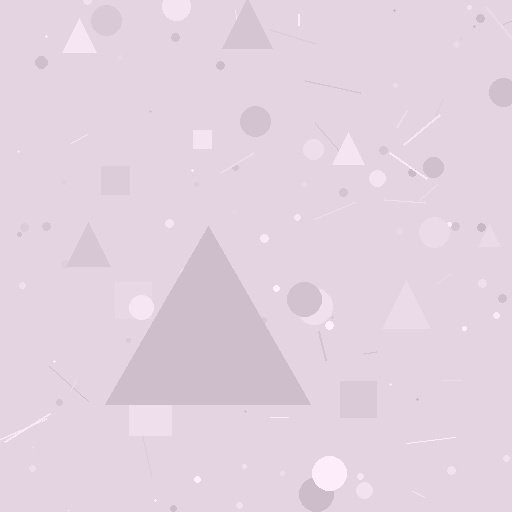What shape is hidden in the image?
A triangle is hidden in the image.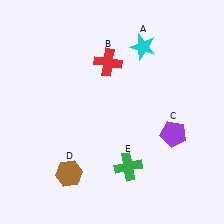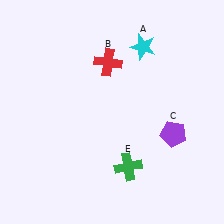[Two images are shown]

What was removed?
The brown hexagon (D) was removed in Image 2.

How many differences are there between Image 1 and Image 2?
There is 1 difference between the two images.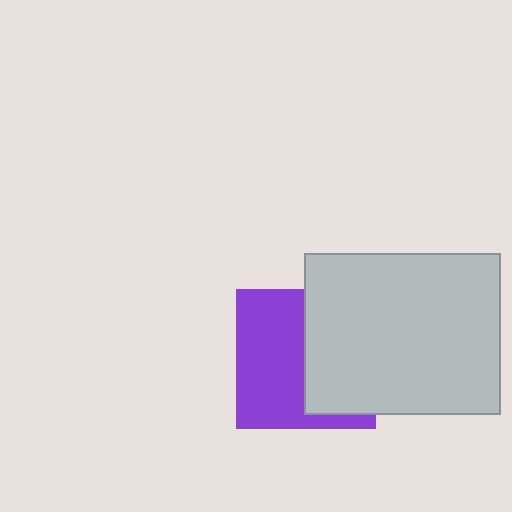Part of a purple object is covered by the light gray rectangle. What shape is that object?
It is a square.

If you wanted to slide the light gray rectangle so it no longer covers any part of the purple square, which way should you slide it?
Slide it right — that is the most direct way to separate the two shapes.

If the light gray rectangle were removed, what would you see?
You would see the complete purple square.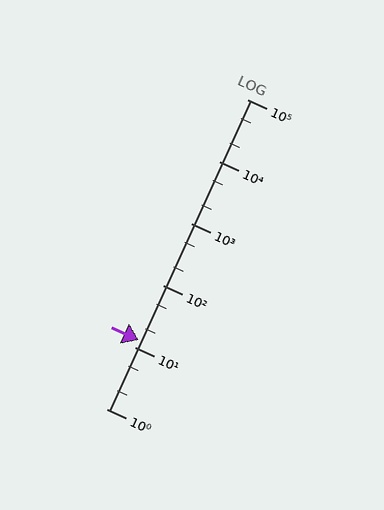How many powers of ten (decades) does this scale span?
The scale spans 5 decades, from 1 to 100000.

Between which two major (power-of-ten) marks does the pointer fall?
The pointer is between 10 and 100.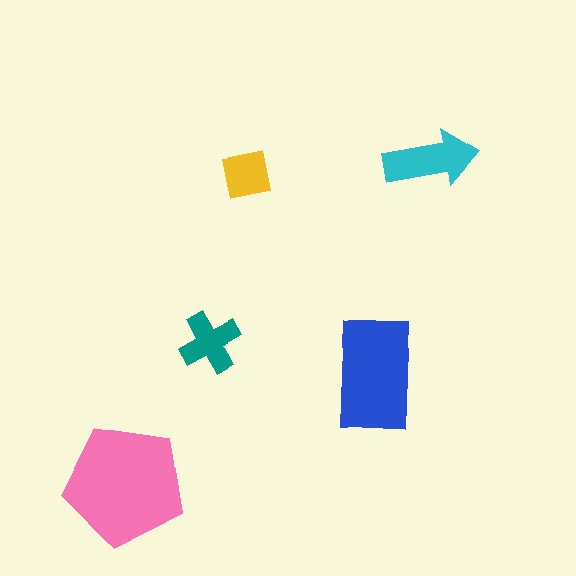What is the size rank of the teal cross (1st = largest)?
4th.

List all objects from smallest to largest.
The yellow square, the teal cross, the cyan arrow, the blue rectangle, the pink pentagon.